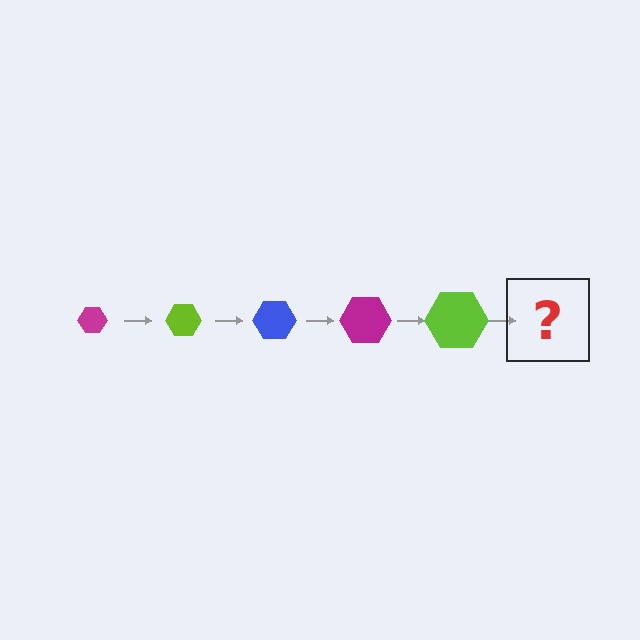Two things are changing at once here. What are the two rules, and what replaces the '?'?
The two rules are that the hexagon grows larger each step and the color cycles through magenta, lime, and blue. The '?' should be a blue hexagon, larger than the previous one.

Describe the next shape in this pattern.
It should be a blue hexagon, larger than the previous one.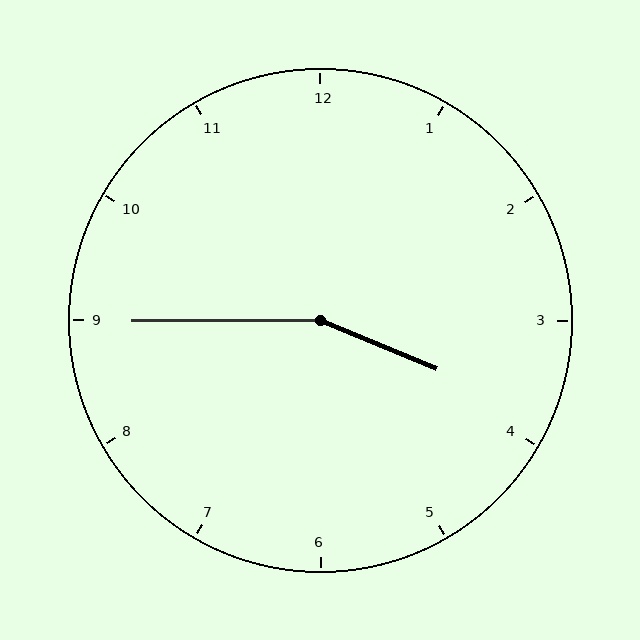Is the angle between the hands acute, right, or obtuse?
It is obtuse.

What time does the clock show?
3:45.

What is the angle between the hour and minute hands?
Approximately 158 degrees.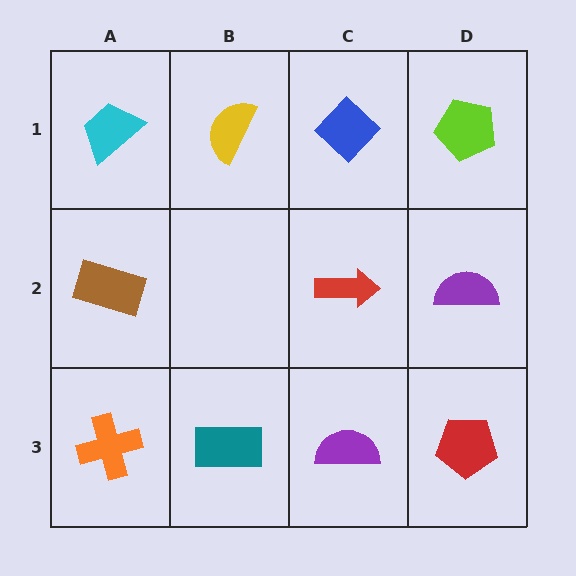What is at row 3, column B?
A teal rectangle.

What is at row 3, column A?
An orange cross.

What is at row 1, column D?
A lime pentagon.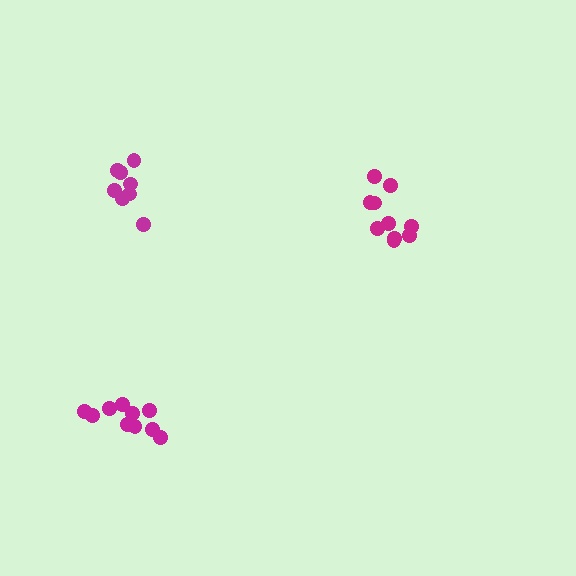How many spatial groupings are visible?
There are 3 spatial groupings.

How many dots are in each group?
Group 1: 10 dots, Group 2: 8 dots, Group 3: 10 dots (28 total).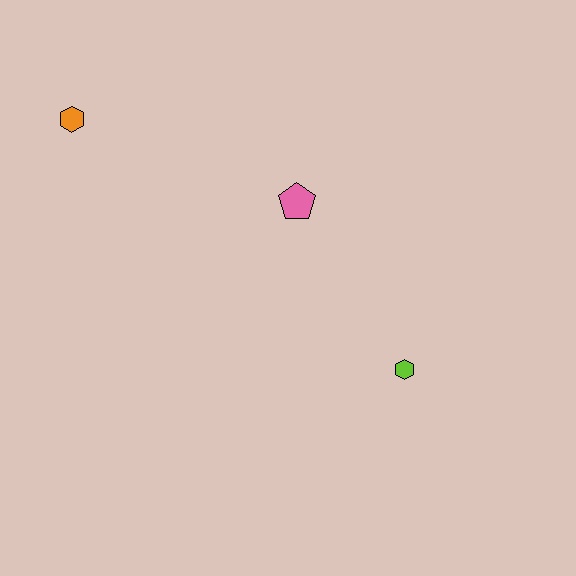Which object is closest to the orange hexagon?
The pink pentagon is closest to the orange hexagon.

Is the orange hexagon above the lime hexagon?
Yes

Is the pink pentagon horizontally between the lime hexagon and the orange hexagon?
Yes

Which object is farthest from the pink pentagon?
The orange hexagon is farthest from the pink pentagon.